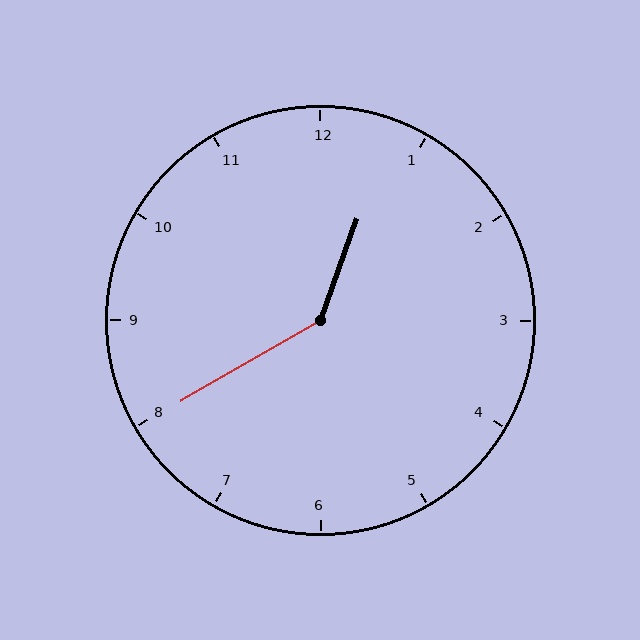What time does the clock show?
12:40.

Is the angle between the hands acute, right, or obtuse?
It is obtuse.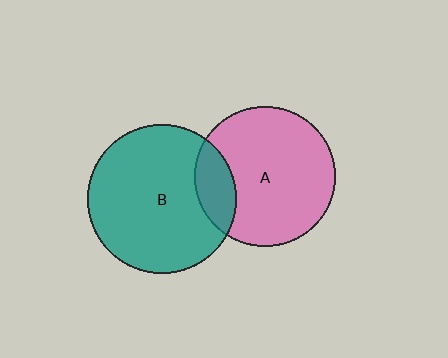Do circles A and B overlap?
Yes.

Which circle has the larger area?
Circle B (teal).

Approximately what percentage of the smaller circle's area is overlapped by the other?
Approximately 20%.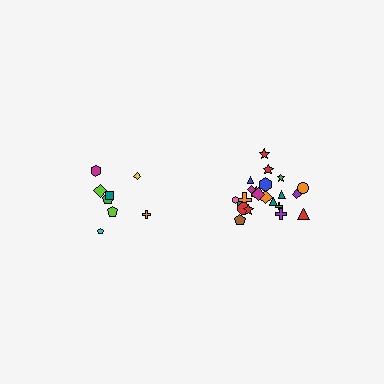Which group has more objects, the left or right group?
The right group.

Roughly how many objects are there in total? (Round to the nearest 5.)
Roughly 30 objects in total.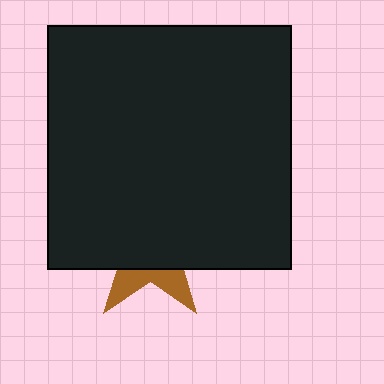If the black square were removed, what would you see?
You would see the complete brown star.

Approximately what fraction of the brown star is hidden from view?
Roughly 72% of the brown star is hidden behind the black square.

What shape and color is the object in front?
The object in front is a black square.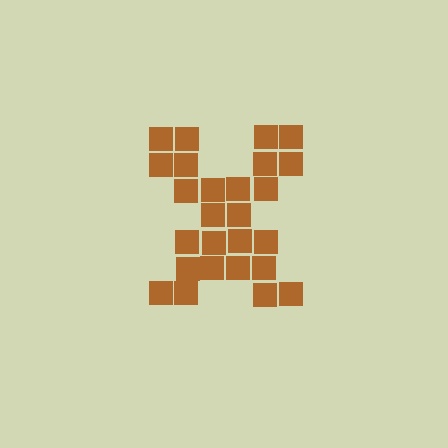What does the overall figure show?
The overall figure shows the letter X.